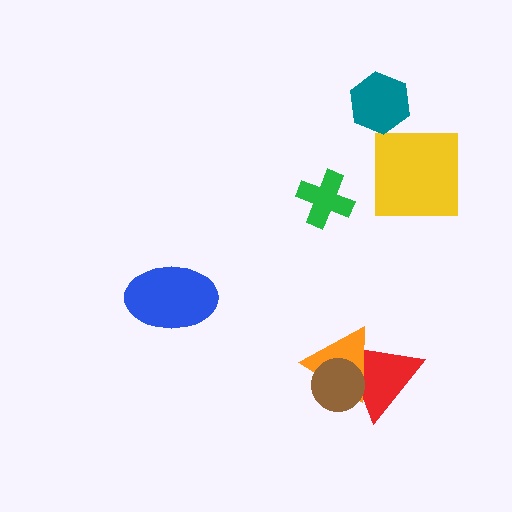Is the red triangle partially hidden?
Yes, it is partially covered by another shape.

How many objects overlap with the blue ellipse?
0 objects overlap with the blue ellipse.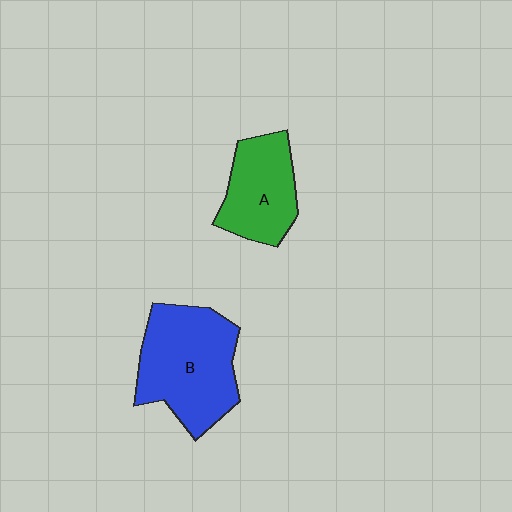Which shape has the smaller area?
Shape A (green).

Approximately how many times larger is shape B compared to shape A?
Approximately 1.5 times.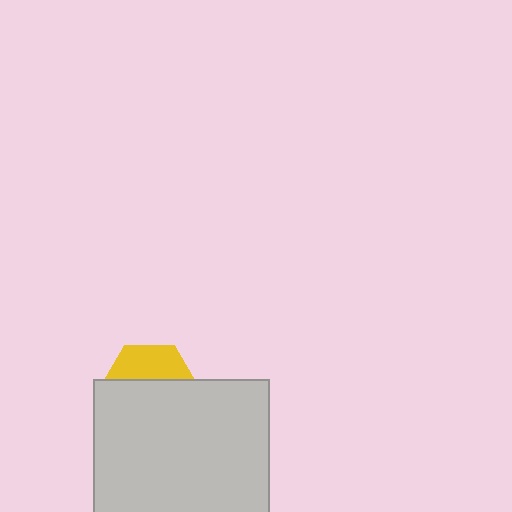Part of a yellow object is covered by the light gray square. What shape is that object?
It is a hexagon.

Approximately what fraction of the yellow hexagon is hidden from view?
Roughly 64% of the yellow hexagon is hidden behind the light gray square.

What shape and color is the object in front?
The object in front is a light gray square.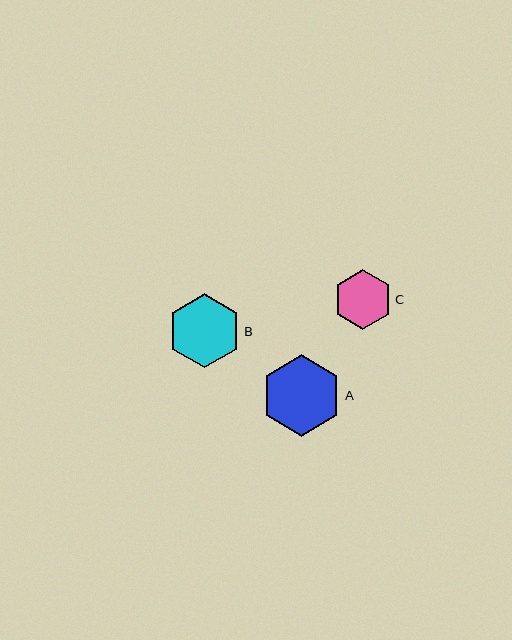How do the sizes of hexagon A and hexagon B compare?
Hexagon A and hexagon B are approximately the same size.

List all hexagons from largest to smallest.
From largest to smallest: A, B, C.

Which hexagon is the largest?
Hexagon A is the largest with a size of approximately 81 pixels.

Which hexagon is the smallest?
Hexagon C is the smallest with a size of approximately 59 pixels.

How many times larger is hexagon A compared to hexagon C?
Hexagon A is approximately 1.4 times the size of hexagon C.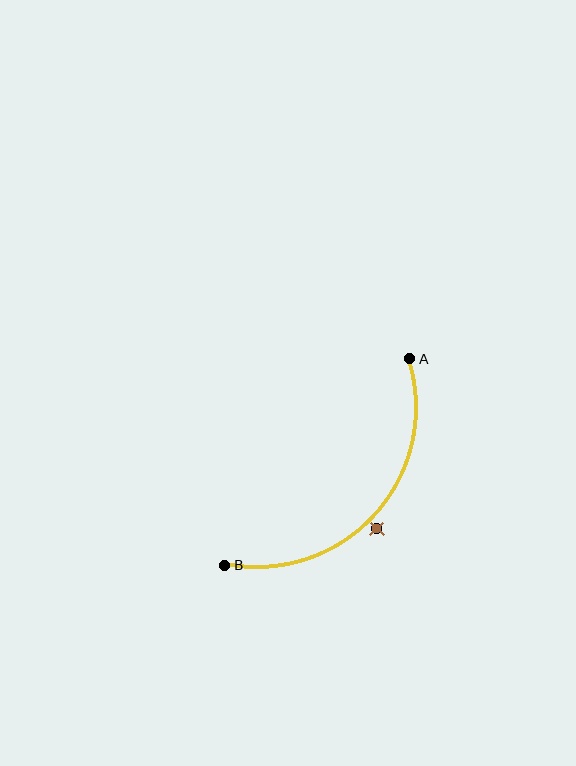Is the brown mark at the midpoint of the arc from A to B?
No — the brown mark does not lie on the arc at all. It sits slightly outside the curve.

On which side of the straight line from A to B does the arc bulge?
The arc bulges below and to the right of the straight line connecting A and B.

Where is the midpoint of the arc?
The arc midpoint is the point on the curve farthest from the straight line joining A and B. It sits below and to the right of that line.